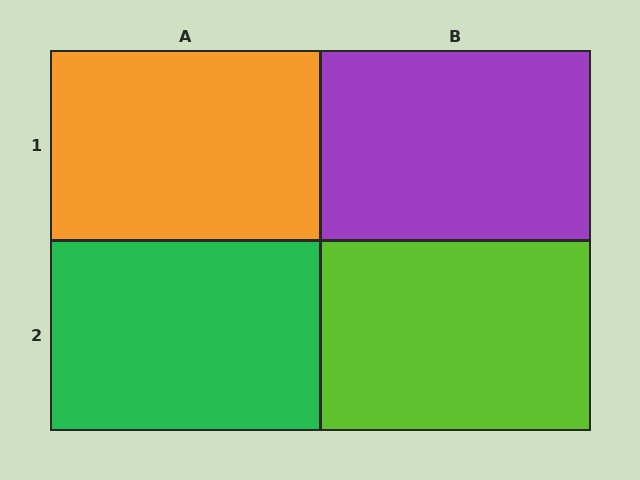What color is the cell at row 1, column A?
Orange.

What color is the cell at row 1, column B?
Purple.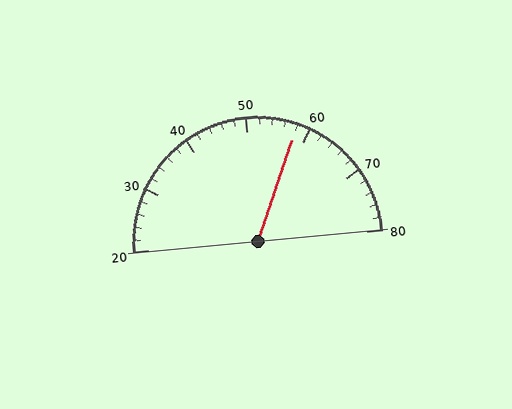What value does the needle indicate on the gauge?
The needle indicates approximately 58.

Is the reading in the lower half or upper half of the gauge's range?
The reading is in the upper half of the range (20 to 80).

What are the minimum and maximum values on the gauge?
The gauge ranges from 20 to 80.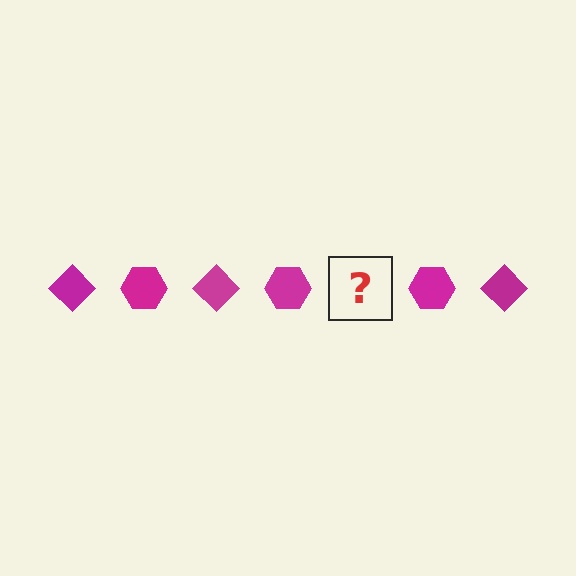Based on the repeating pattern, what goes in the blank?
The blank should be a magenta diamond.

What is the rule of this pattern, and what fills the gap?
The rule is that the pattern cycles through diamond, hexagon shapes in magenta. The gap should be filled with a magenta diamond.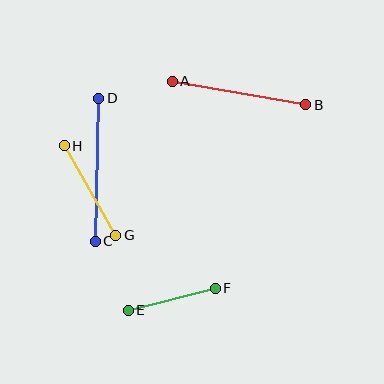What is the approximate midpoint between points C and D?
The midpoint is at approximately (97, 170) pixels.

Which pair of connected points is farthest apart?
Points C and D are farthest apart.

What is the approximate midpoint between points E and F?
The midpoint is at approximately (172, 299) pixels.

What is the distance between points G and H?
The distance is approximately 103 pixels.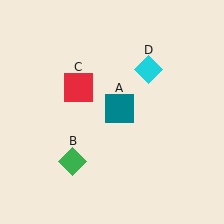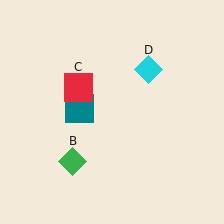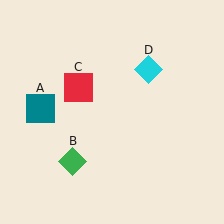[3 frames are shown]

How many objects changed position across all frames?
1 object changed position: teal square (object A).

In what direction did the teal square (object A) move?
The teal square (object A) moved left.